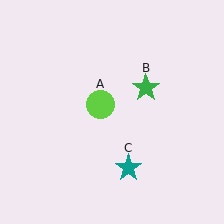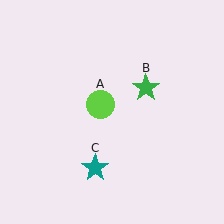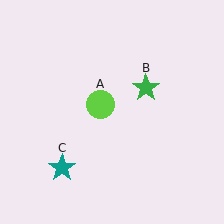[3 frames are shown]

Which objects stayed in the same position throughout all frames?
Lime circle (object A) and green star (object B) remained stationary.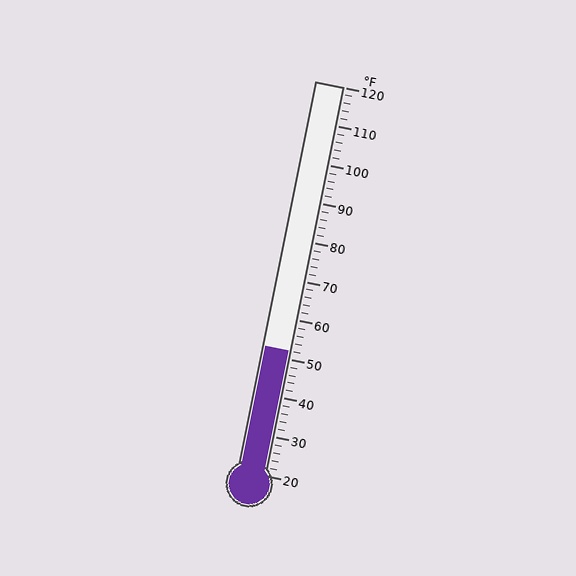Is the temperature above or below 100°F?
The temperature is below 100°F.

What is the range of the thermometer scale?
The thermometer scale ranges from 20°F to 120°F.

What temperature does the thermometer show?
The thermometer shows approximately 52°F.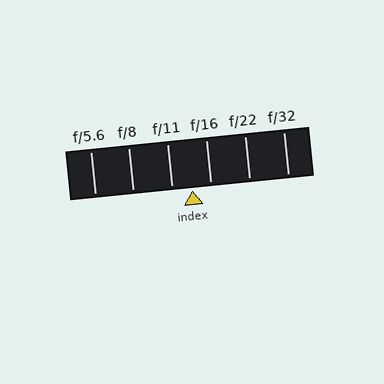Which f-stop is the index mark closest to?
The index mark is closest to f/16.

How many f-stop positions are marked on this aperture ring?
There are 6 f-stop positions marked.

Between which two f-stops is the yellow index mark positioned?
The index mark is between f/11 and f/16.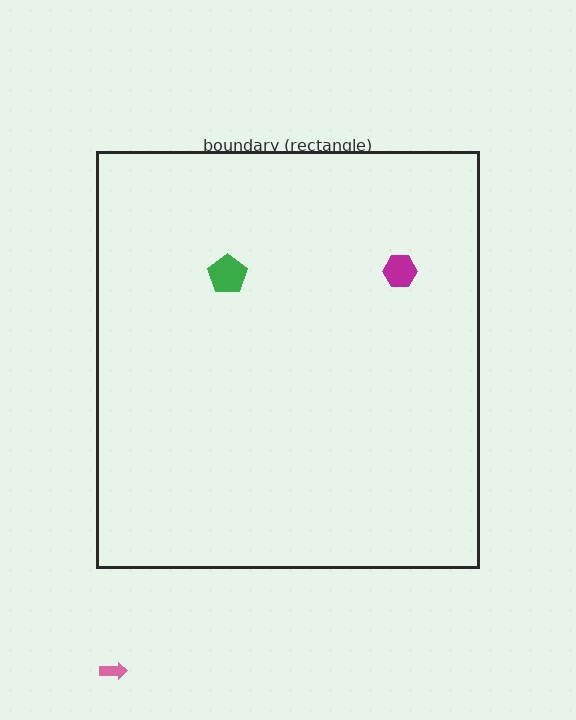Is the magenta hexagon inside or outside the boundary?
Inside.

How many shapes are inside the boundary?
2 inside, 1 outside.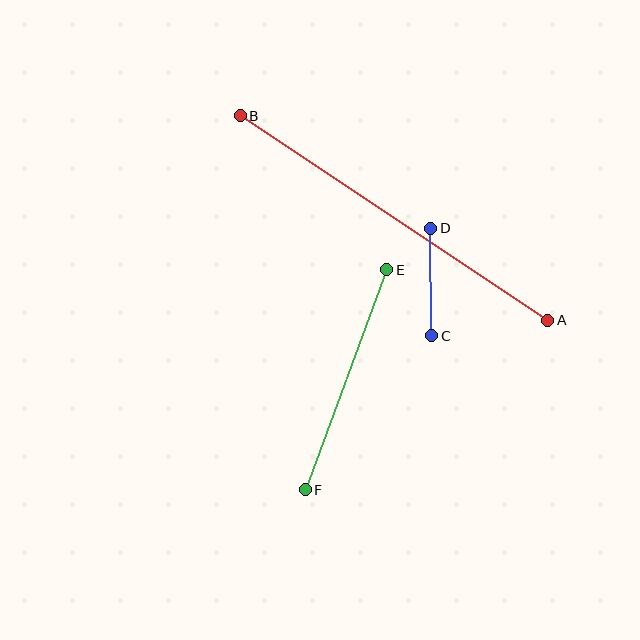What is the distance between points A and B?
The distance is approximately 369 pixels.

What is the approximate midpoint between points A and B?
The midpoint is at approximately (394, 218) pixels.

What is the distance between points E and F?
The distance is approximately 234 pixels.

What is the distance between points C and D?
The distance is approximately 107 pixels.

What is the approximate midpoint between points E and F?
The midpoint is at approximately (346, 380) pixels.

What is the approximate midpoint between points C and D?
The midpoint is at approximately (431, 282) pixels.